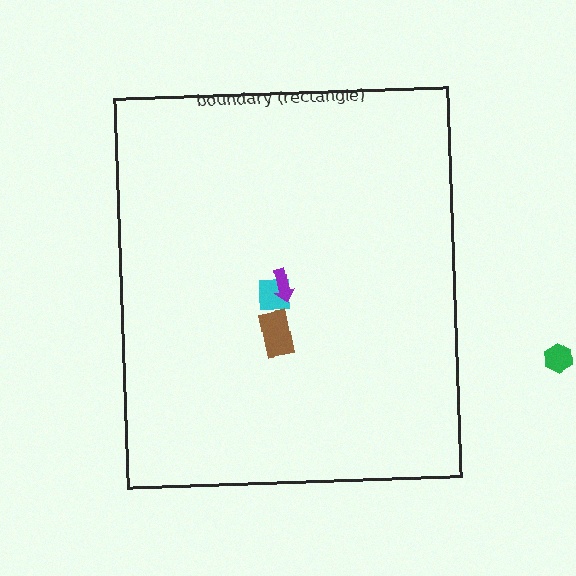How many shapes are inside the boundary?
3 inside, 1 outside.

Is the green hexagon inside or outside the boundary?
Outside.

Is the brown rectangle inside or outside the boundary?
Inside.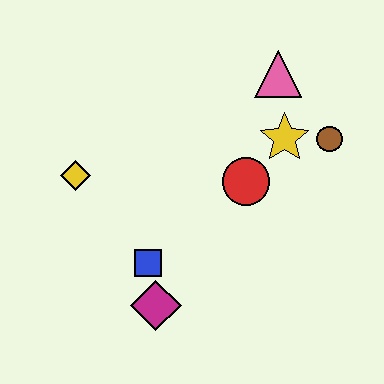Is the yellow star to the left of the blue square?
No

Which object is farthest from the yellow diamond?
The brown circle is farthest from the yellow diamond.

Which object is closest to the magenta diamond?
The blue square is closest to the magenta diamond.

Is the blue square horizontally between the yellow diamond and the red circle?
Yes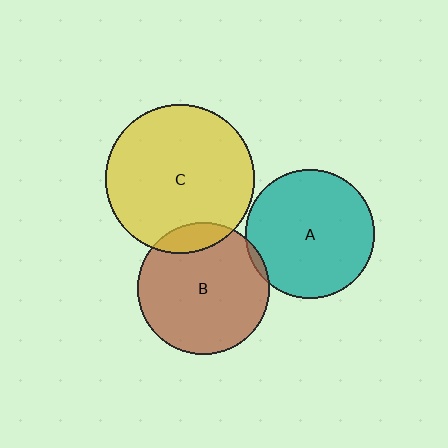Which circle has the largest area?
Circle C (yellow).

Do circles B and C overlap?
Yes.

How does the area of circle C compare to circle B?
Approximately 1.3 times.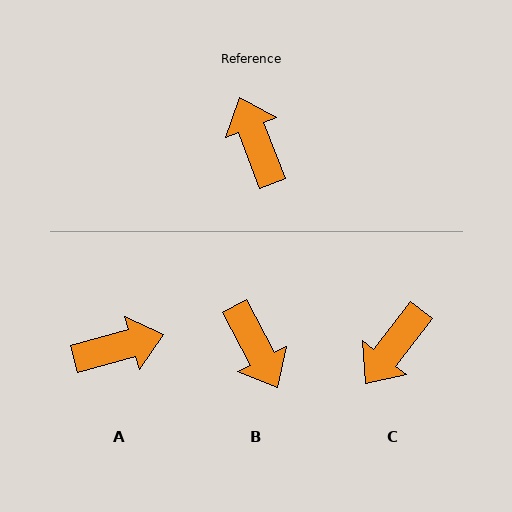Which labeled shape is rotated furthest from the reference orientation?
B, about 173 degrees away.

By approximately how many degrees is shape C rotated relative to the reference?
Approximately 121 degrees counter-clockwise.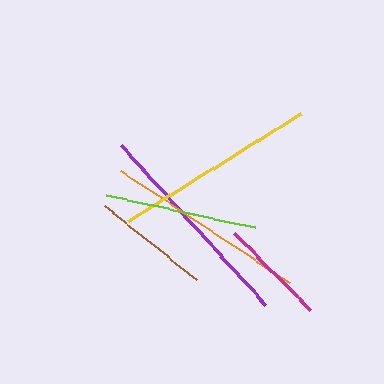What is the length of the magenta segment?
The magenta segment is approximately 109 pixels long.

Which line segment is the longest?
The purple line is the longest at approximately 215 pixels.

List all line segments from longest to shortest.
From longest to shortest: purple, yellow, orange, lime, brown, magenta.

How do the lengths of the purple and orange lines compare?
The purple and orange lines are approximately the same length.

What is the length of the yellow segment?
The yellow segment is approximately 203 pixels long.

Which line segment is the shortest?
The magenta line is the shortest at approximately 109 pixels.